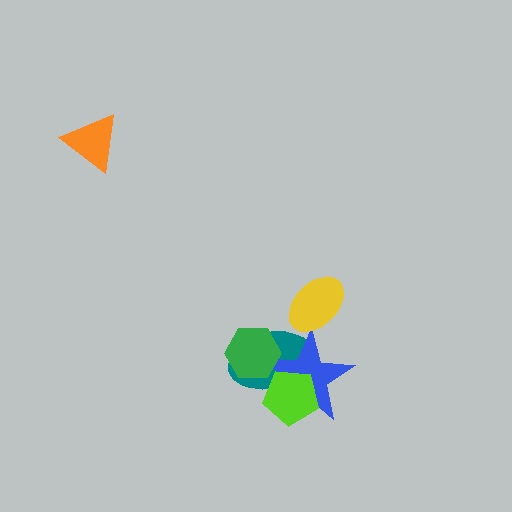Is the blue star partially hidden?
Yes, it is partially covered by another shape.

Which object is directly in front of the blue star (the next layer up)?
The lime pentagon is directly in front of the blue star.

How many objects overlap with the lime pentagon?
2 objects overlap with the lime pentagon.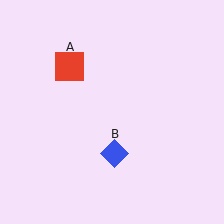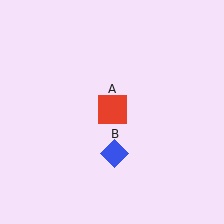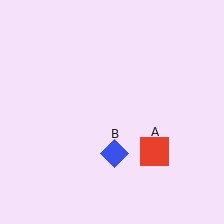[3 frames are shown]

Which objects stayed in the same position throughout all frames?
Blue diamond (object B) remained stationary.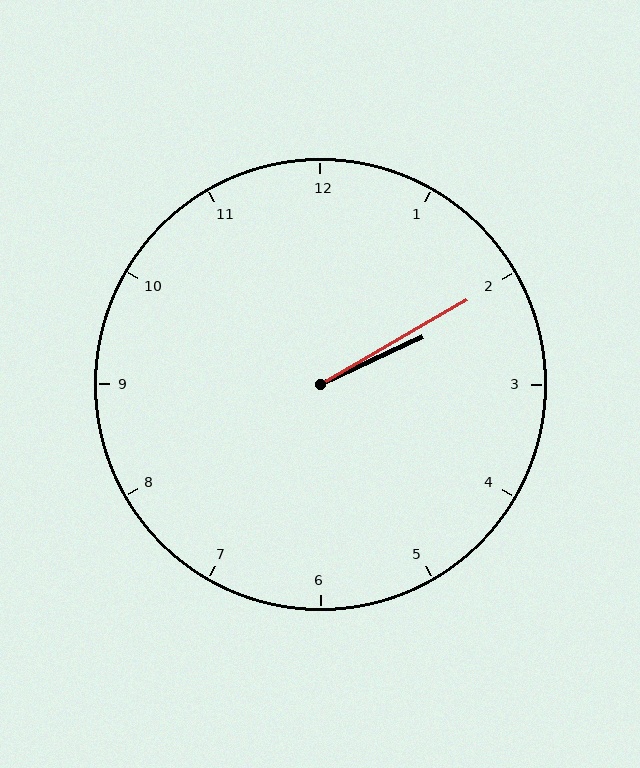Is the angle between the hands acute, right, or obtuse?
It is acute.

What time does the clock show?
2:10.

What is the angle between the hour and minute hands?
Approximately 5 degrees.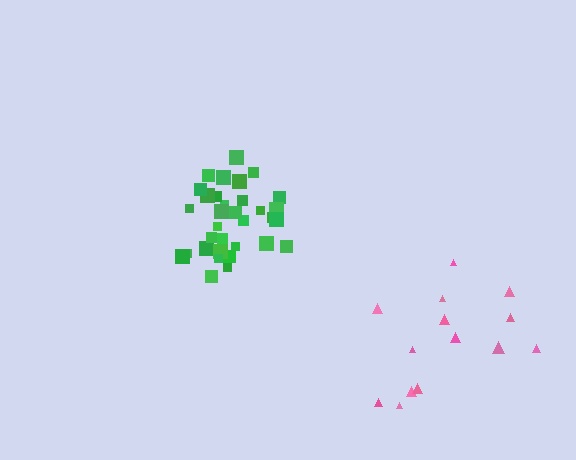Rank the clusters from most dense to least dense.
green, pink.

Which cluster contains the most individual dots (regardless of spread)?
Green (33).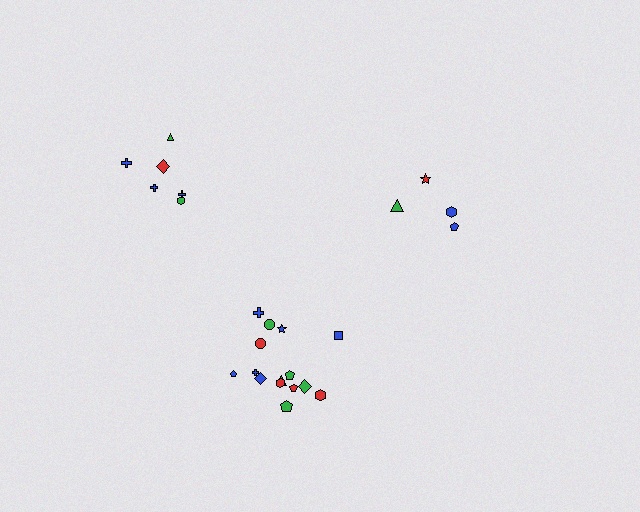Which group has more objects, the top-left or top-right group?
The top-left group.